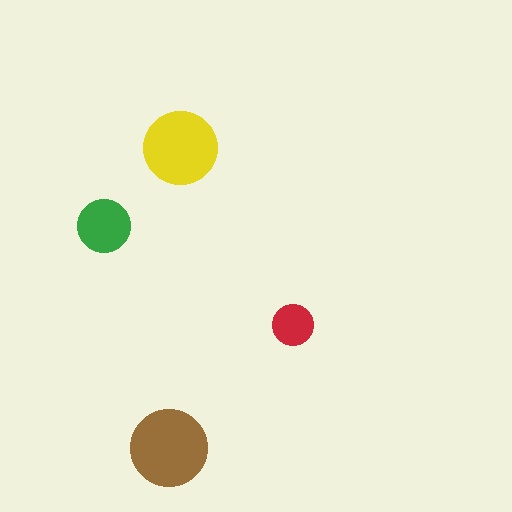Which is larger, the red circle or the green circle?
The green one.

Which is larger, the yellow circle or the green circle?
The yellow one.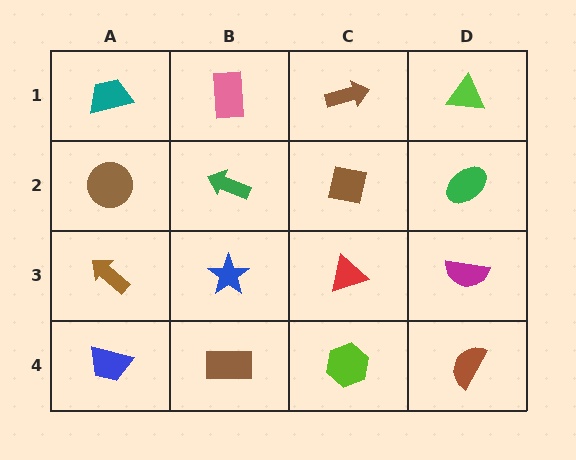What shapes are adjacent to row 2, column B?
A pink rectangle (row 1, column B), a blue star (row 3, column B), a brown circle (row 2, column A), a brown square (row 2, column C).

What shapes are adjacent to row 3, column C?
A brown square (row 2, column C), a lime hexagon (row 4, column C), a blue star (row 3, column B), a magenta semicircle (row 3, column D).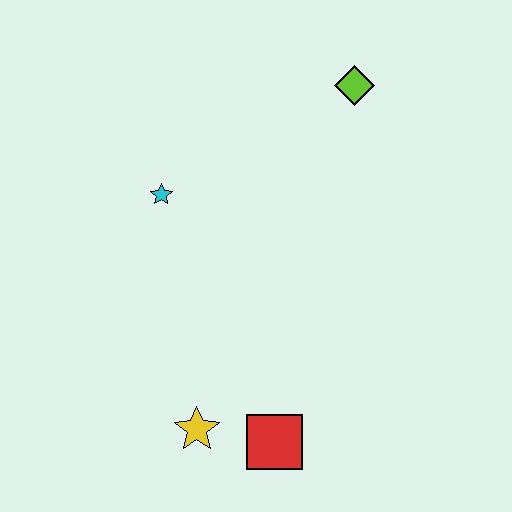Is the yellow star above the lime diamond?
No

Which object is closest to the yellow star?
The red square is closest to the yellow star.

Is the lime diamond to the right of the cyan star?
Yes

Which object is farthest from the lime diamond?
The yellow star is farthest from the lime diamond.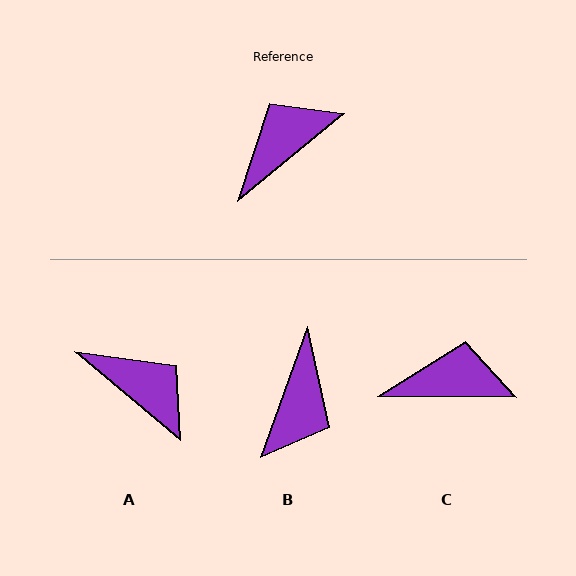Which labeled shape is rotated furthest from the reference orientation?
B, about 149 degrees away.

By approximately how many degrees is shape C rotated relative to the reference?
Approximately 40 degrees clockwise.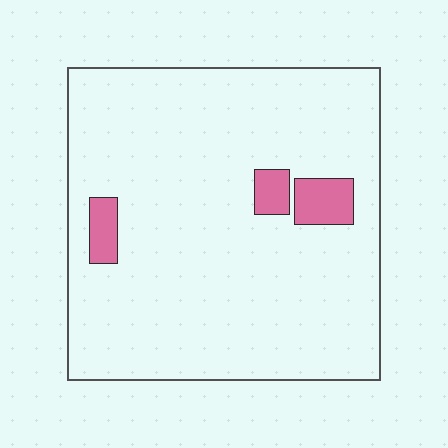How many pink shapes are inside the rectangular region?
3.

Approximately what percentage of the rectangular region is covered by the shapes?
Approximately 5%.